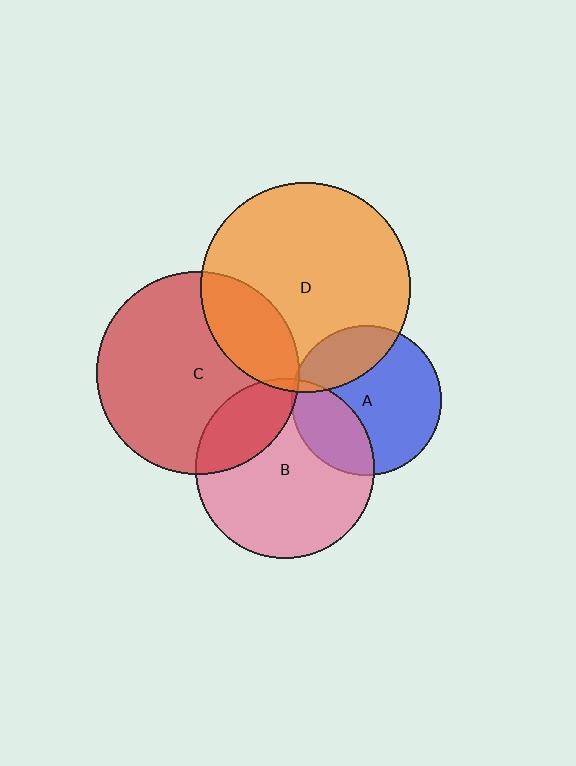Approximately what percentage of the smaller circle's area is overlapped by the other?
Approximately 5%.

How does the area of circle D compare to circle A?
Approximately 2.0 times.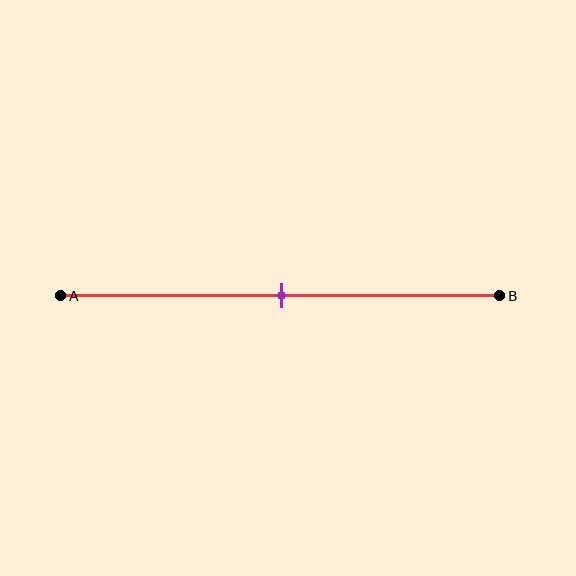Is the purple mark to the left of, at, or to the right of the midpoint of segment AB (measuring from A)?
The purple mark is approximately at the midpoint of segment AB.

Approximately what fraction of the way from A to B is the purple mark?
The purple mark is approximately 50% of the way from A to B.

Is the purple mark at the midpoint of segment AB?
Yes, the mark is approximately at the midpoint.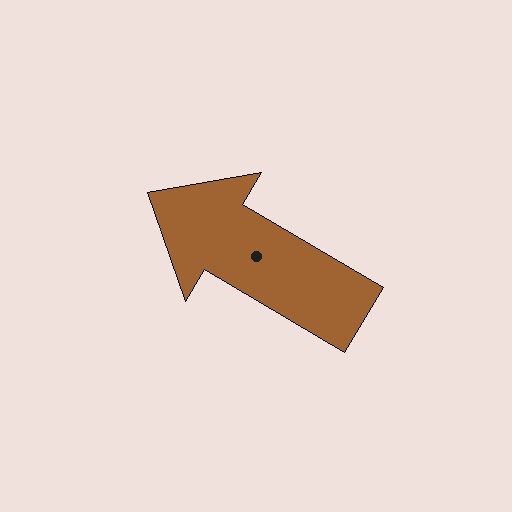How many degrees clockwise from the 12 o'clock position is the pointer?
Approximately 301 degrees.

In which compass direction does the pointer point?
Northwest.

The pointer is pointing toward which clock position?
Roughly 10 o'clock.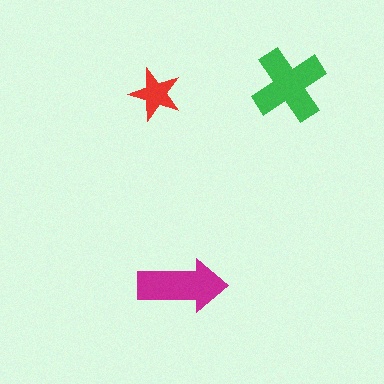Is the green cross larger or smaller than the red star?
Larger.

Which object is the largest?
The green cross.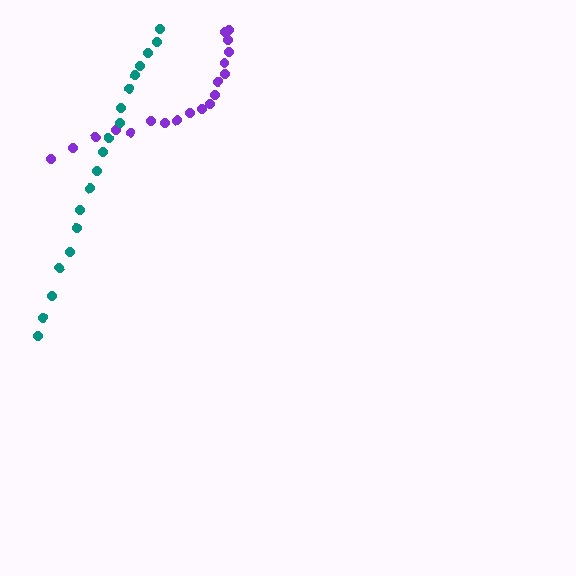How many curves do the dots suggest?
There are 2 distinct paths.